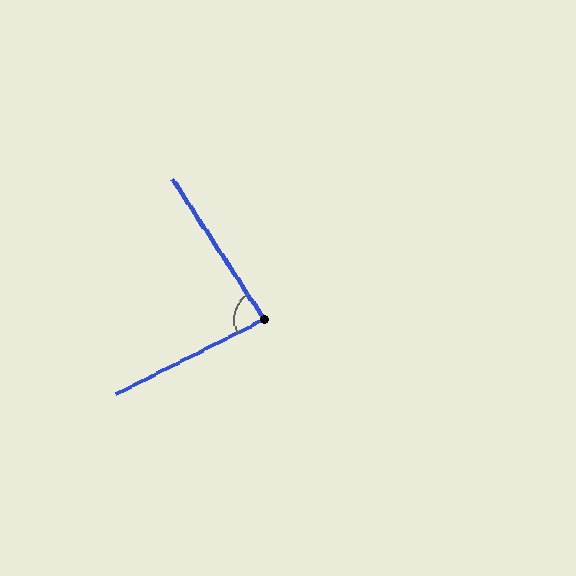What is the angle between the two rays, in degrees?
Approximately 84 degrees.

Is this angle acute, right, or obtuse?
It is acute.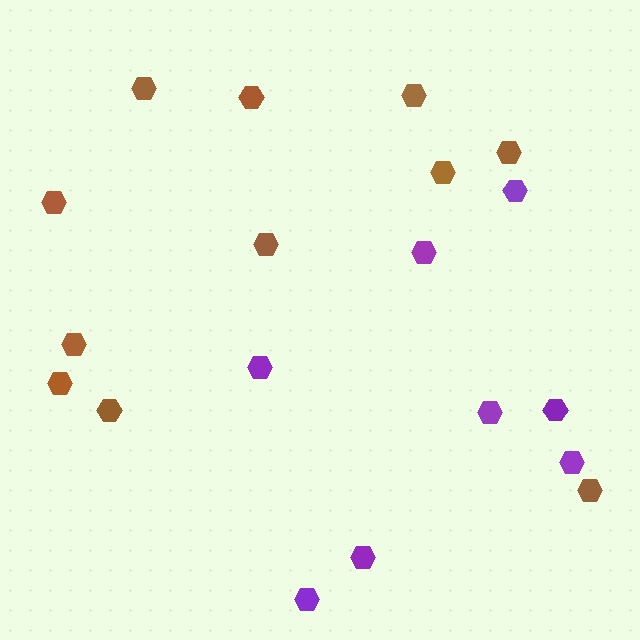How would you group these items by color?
There are 2 groups: one group of brown hexagons (11) and one group of purple hexagons (8).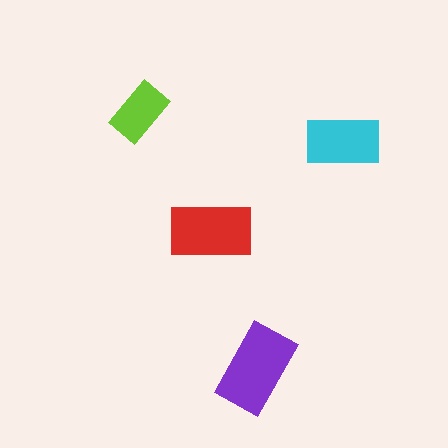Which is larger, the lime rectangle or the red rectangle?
The red one.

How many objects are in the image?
There are 4 objects in the image.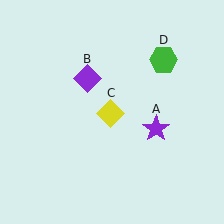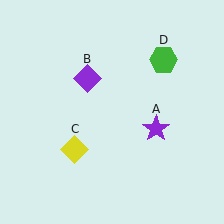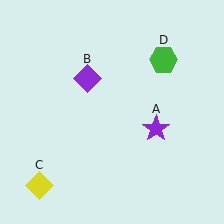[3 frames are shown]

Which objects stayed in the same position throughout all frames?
Purple star (object A) and purple diamond (object B) and green hexagon (object D) remained stationary.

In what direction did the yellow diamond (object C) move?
The yellow diamond (object C) moved down and to the left.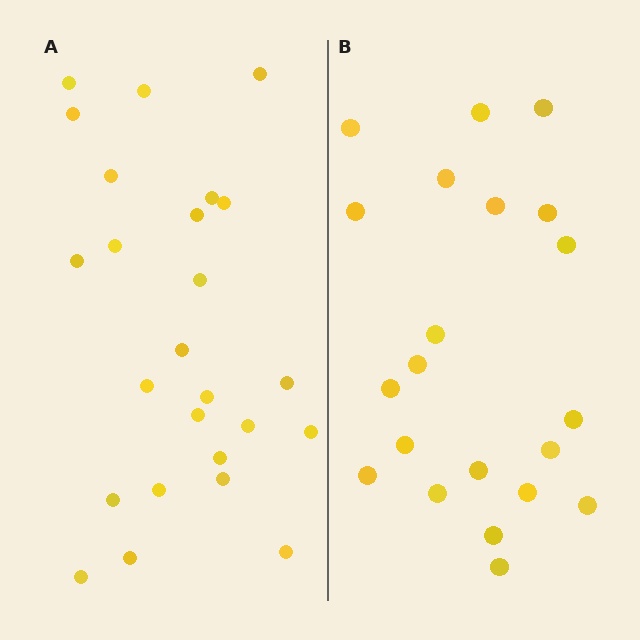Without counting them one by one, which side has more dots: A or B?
Region A (the left region) has more dots.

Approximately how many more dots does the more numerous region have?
Region A has about 4 more dots than region B.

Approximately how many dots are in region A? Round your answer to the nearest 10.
About 20 dots. (The exact count is 25, which rounds to 20.)